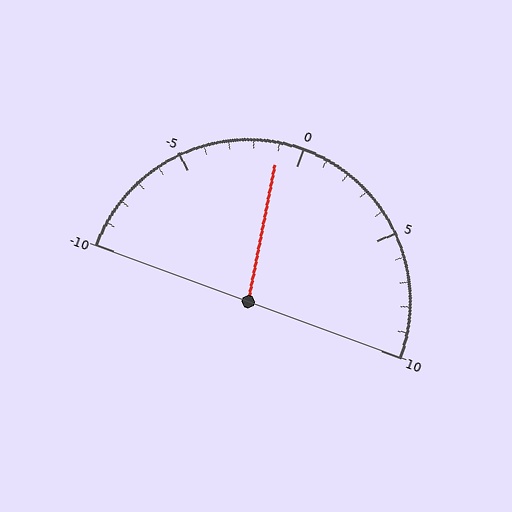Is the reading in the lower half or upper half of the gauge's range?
The reading is in the lower half of the range (-10 to 10).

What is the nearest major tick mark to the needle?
The nearest major tick mark is 0.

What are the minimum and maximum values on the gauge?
The gauge ranges from -10 to 10.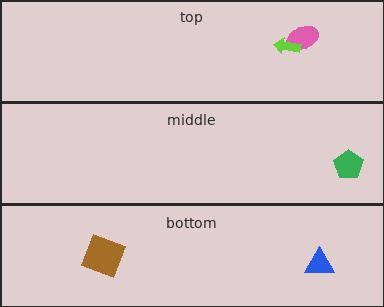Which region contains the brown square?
The bottom region.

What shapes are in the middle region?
The green pentagon.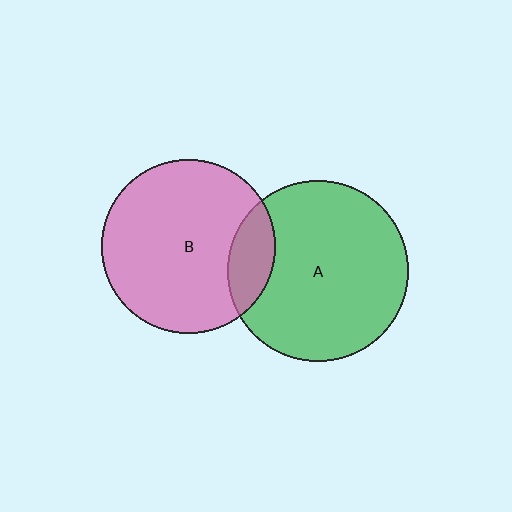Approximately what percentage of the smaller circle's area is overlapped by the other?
Approximately 15%.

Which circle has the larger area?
Circle A (green).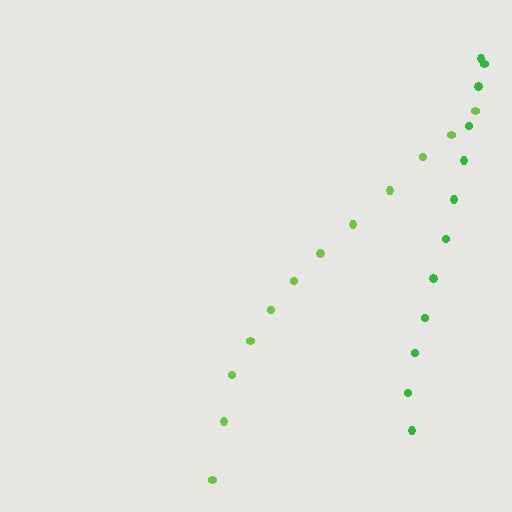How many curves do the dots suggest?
There are 2 distinct paths.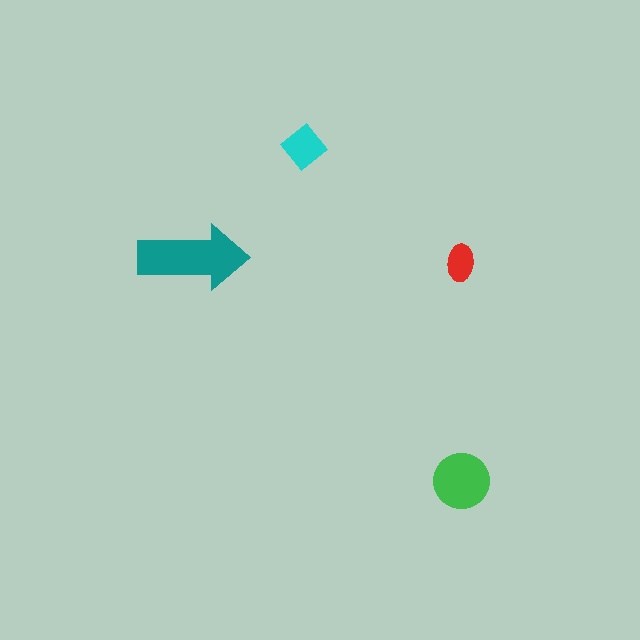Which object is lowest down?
The green circle is bottommost.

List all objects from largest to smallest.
The teal arrow, the green circle, the cyan diamond, the red ellipse.